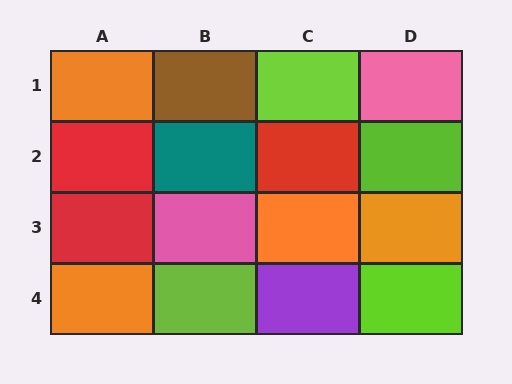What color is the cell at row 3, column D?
Orange.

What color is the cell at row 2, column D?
Lime.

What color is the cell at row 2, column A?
Red.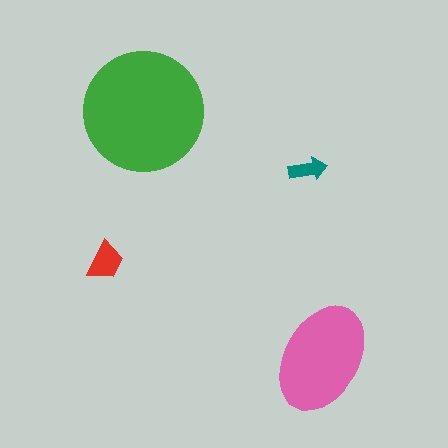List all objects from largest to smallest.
The green circle, the pink ellipse, the red trapezoid, the teal arrow.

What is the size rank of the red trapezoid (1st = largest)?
3rd.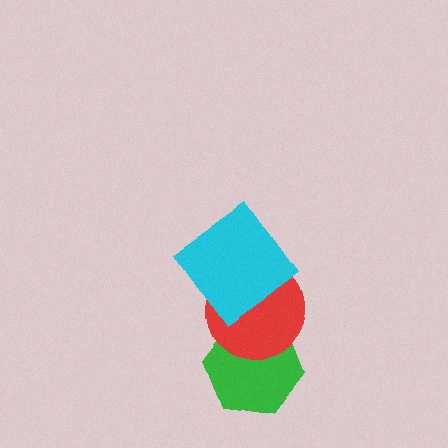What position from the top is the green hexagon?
The green hexagon is 3rd from the top.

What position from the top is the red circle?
The red circle is 2nd from the top.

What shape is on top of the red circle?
The cyan diamond is on top of the red circle.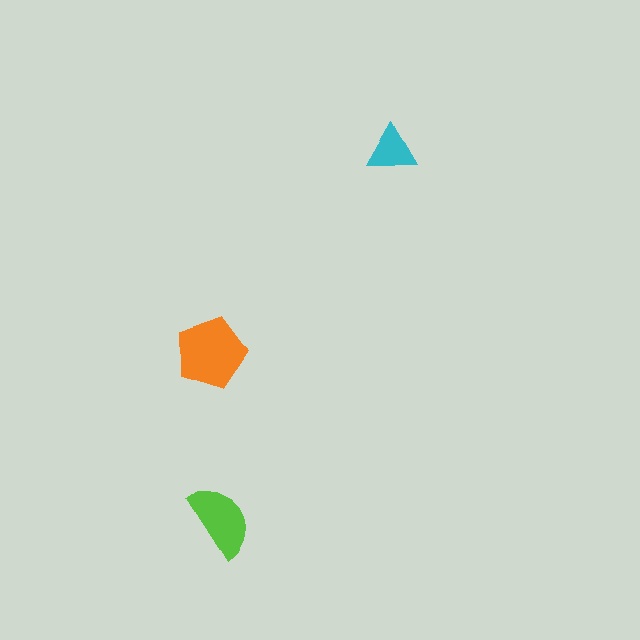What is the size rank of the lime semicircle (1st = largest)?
2nd.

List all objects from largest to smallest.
The orange pentagon, the lime semicircle, the cyan triangle.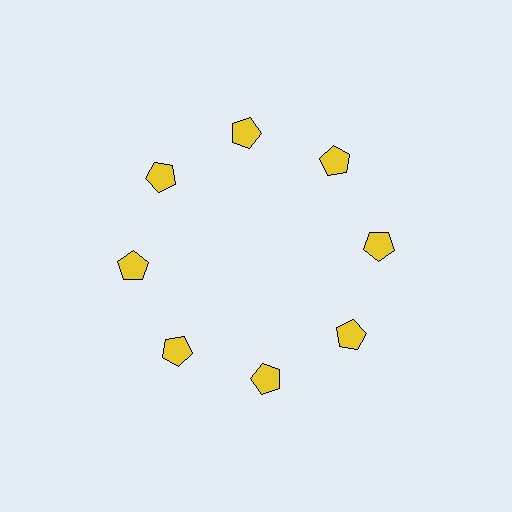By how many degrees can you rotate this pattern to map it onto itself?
The pattern maps onto itself every 45 degrees of rotation.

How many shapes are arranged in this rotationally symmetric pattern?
There are 8 shapes, arranged in 8 groups of 1.